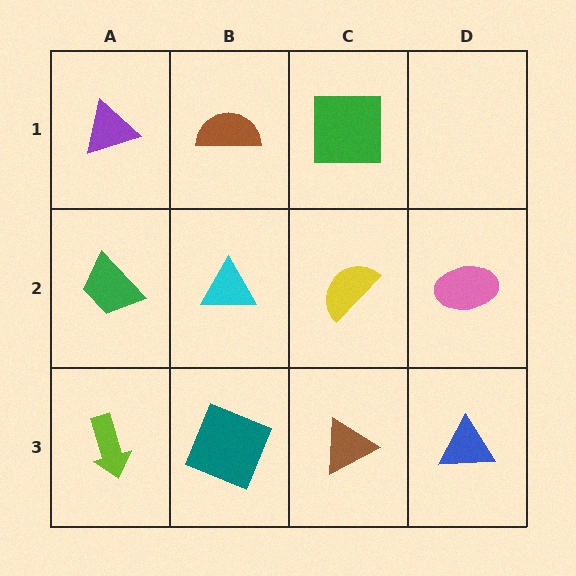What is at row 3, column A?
A lime arrow.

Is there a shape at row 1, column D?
No, that cell is empty.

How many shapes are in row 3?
4 shapes.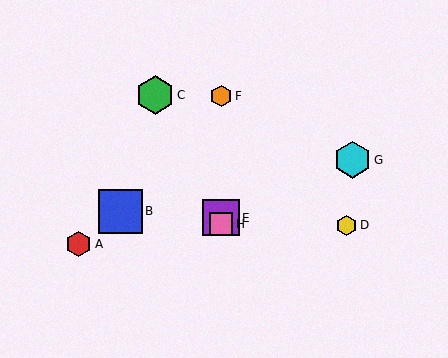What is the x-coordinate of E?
Object E is at x≈221.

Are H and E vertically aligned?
Yes, both are at x≈221.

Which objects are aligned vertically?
Objects E, F, H are aligned vertically.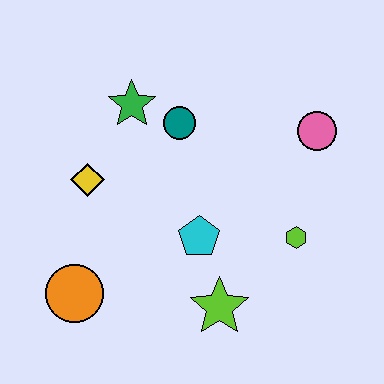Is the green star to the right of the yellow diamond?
Yes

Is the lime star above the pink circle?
No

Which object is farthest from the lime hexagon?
The orange circle is farthest from the lime hexagon.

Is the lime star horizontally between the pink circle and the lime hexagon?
No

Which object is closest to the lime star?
The cyan pentagon is closest to the lime star.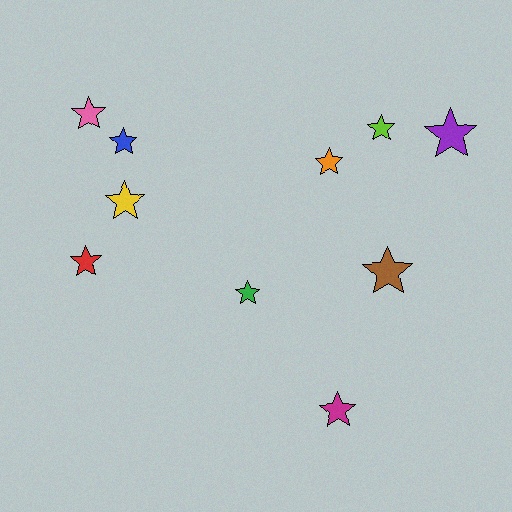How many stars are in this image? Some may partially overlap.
There are 10 stars.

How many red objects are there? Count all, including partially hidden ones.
There is 1 red object.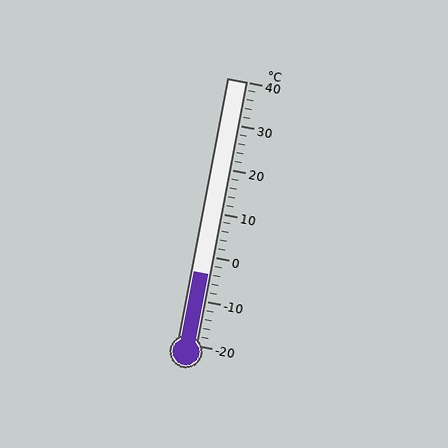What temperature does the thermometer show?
The thermometer shows approximately -4°C.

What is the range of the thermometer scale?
The thermometer scale ranges from -20°C to 40°C.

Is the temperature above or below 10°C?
The temperature is below 10°C.